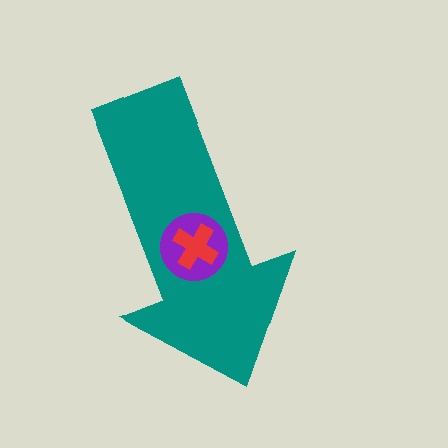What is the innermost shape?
The red cross.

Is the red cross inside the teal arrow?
Yes.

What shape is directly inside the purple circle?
The red cross.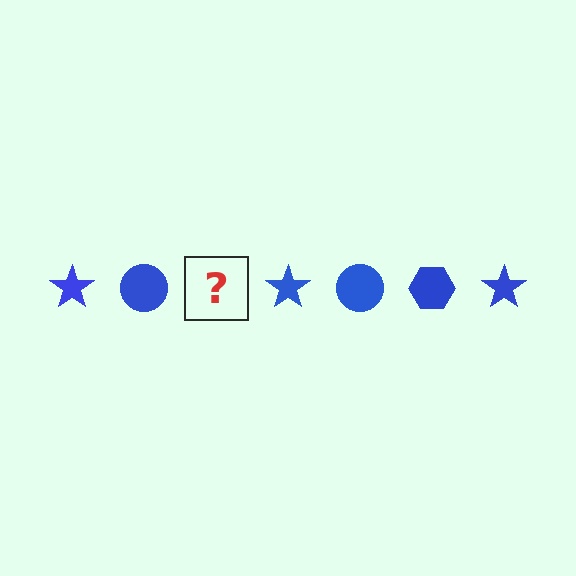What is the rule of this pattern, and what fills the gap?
The rule is that the pattern cycles through star, circle, hexagon shapes in blue. The gap should be filled with a blue hexagon.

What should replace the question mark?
The question mark should be replaced with a blue hexagon.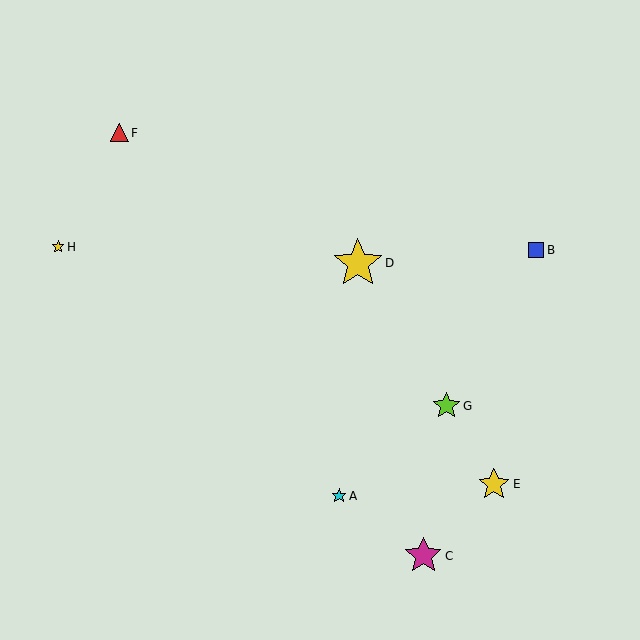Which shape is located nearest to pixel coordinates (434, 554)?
The magenta star (labeled C) at (423, 556) is nearest to that location.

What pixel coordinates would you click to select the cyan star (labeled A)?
Click at (339, 496) to select the cyan star A.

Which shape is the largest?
The yellow star (labeled D) is the largest.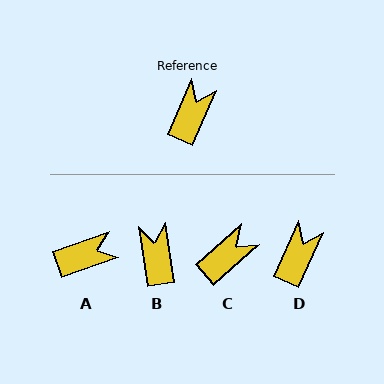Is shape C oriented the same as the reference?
No, it is off by about 25 degrees.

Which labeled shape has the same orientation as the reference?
D.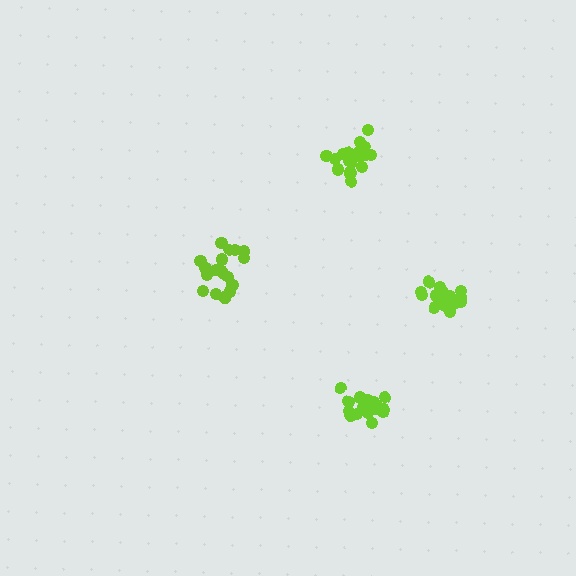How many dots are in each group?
Group 1: 17 dots, Group 2: 19 dots, Group 3: 20 dots, Group 4: 19 dots (75 total).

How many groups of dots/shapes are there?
There are 4 groups.